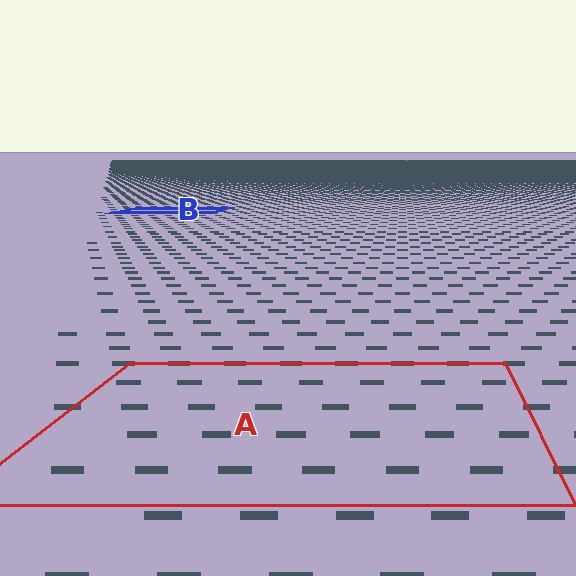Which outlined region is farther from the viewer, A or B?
Region B is farther from the viewer — the texture elements inside it appear smaller and more densely packed.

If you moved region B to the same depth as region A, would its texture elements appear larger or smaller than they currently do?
They would appear larger. At a closer depth, the same texture elements are projected at a bigger on-screen size.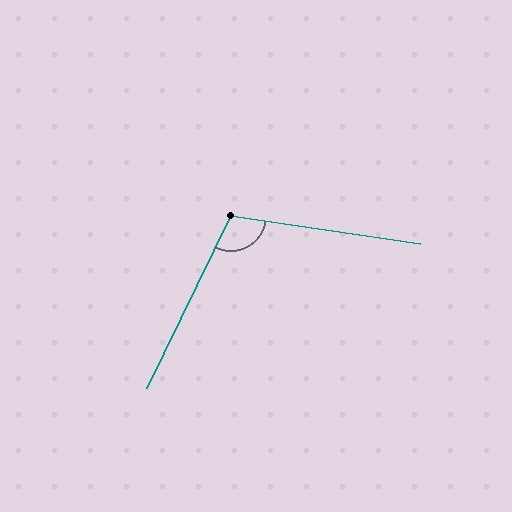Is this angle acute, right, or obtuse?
It is obtuse.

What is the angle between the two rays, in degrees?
Approximately 108 degrees.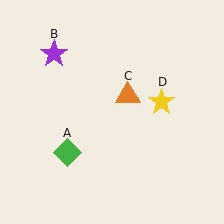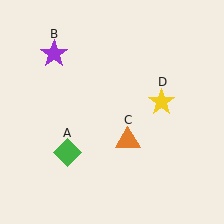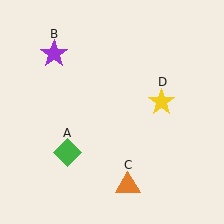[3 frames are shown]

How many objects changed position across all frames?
1 object changed position: orange triangle (object C).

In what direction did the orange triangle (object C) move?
The orange triangle (object C) moved down.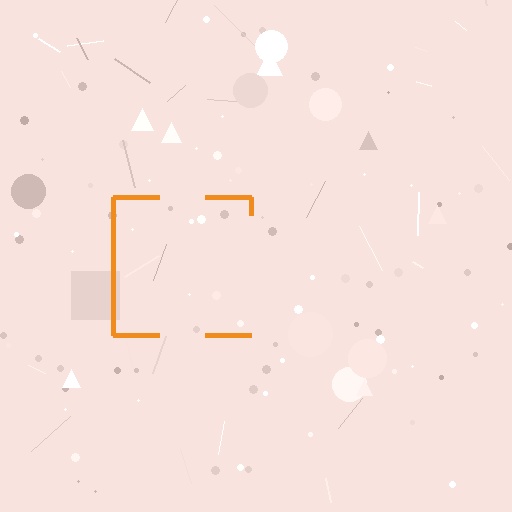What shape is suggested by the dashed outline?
The dashed outline suggests a square.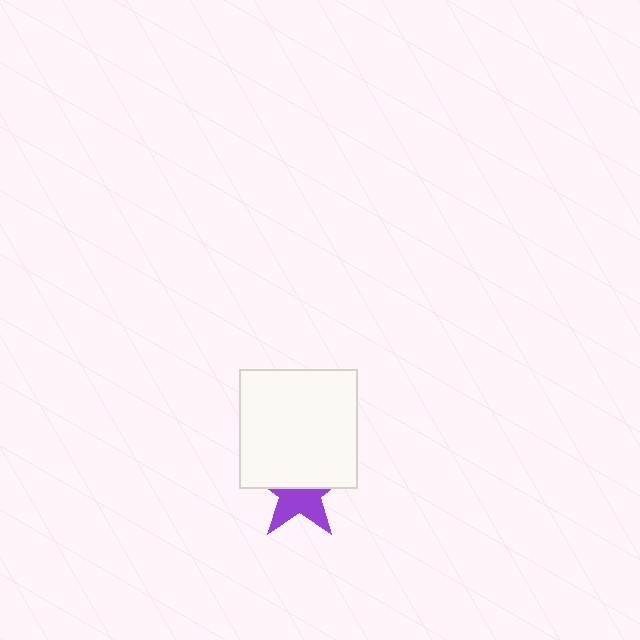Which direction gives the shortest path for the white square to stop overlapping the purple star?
Moving up gives the shortest separation.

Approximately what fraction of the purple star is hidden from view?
Roughly 52% of the purple star is hidden behind the white square.